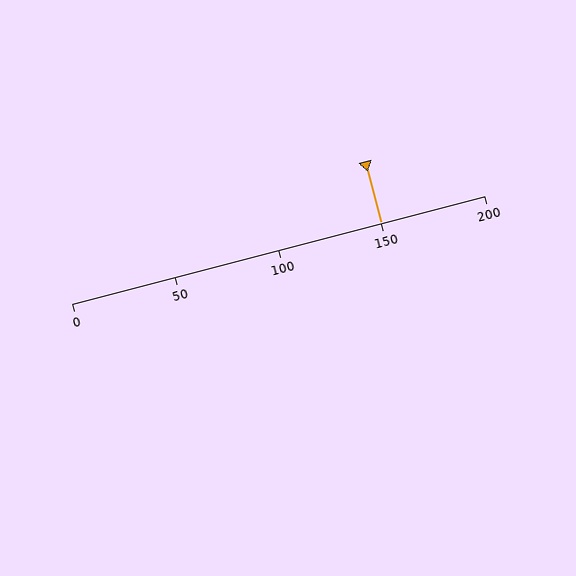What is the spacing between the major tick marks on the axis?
The major ticks are spaced 50 apart.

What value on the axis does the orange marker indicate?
The marker indicates approximately 150.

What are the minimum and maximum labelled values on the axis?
The axis runs from 0 to 200.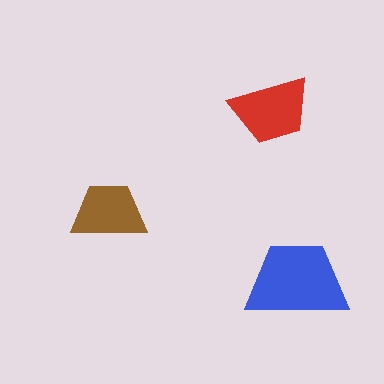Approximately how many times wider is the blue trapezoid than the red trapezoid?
About 1.5 times wider.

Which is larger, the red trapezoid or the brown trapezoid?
The red one.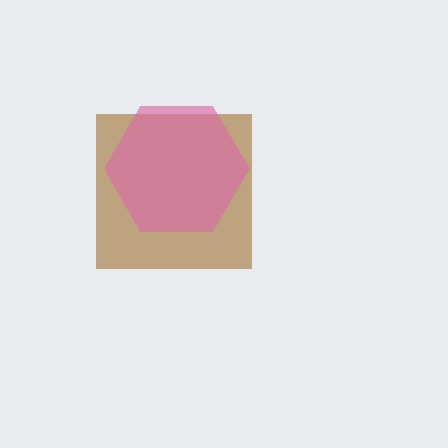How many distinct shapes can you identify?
There are 2 distinct shapes: a brown square, a pink hexagon.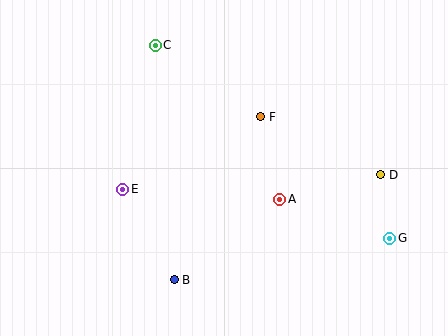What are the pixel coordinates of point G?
Point G is at (390, 238).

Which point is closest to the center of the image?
Point F at (261, 117) is closest to the center.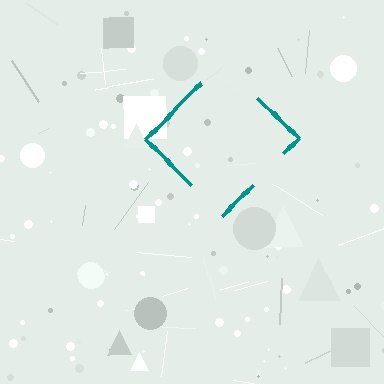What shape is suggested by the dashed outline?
The dashed outline suggests a diamond.